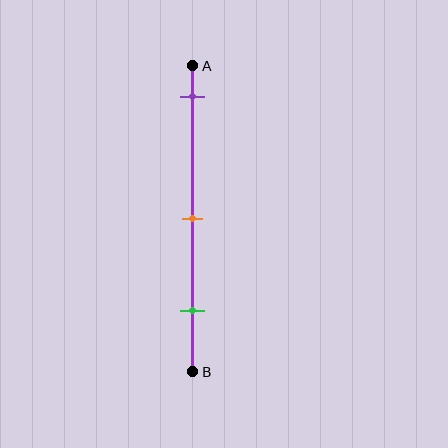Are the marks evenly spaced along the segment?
Yes, the marks are approximately evenly spaced.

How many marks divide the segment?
There are 3 marks dividing the segment.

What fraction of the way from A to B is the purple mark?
The purple mark is approximately 10% (0.1) of the way from A to B.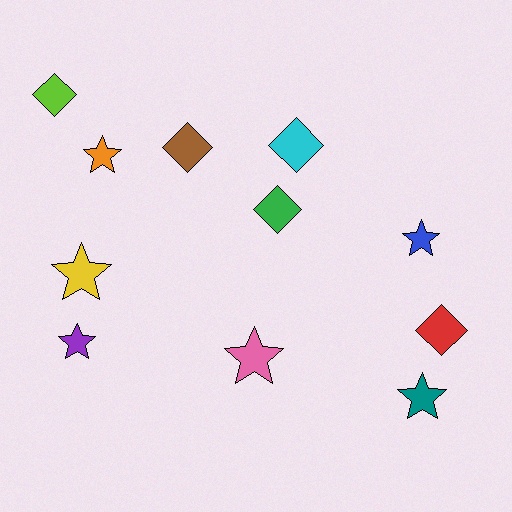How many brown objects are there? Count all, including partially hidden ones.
There is 1 brown object.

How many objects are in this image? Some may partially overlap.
There are 11 objects.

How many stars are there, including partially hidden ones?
There are 6 stars.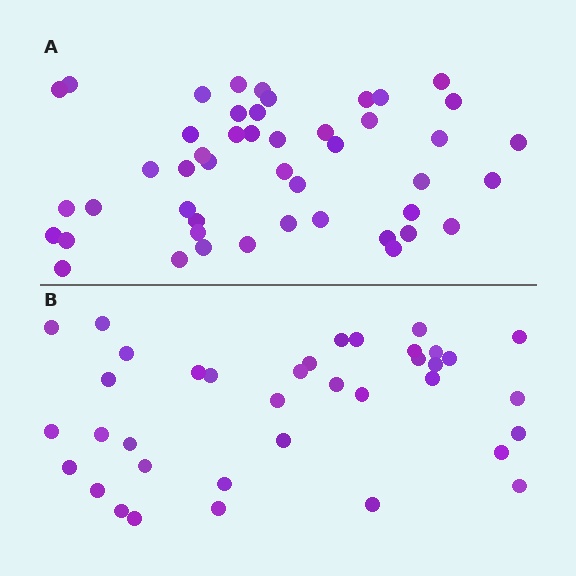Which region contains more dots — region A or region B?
Region A (the top region) has more dots.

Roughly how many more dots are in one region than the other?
Region A has roughly 10 or so more dots than region B.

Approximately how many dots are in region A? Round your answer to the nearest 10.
About 50 dots. (The exact count is 47, which rounds to 50.)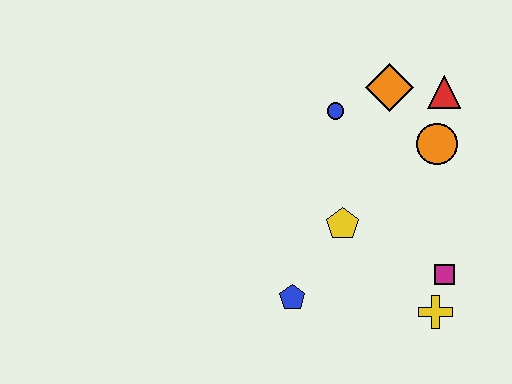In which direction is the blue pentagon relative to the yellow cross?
The blue pentagon is to the left of the yellow cross.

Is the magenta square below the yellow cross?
No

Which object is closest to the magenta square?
The yellow cross is closest to the magenta square.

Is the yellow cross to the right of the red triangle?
No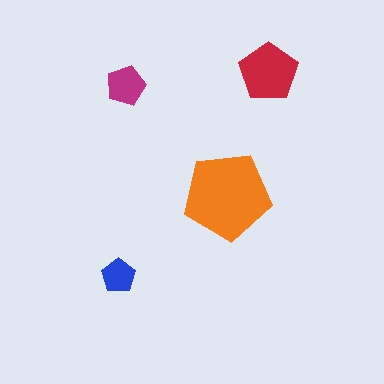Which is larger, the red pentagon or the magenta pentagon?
The red one.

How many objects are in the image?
There are 4 objects in the image.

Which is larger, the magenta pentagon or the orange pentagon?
The orange one.